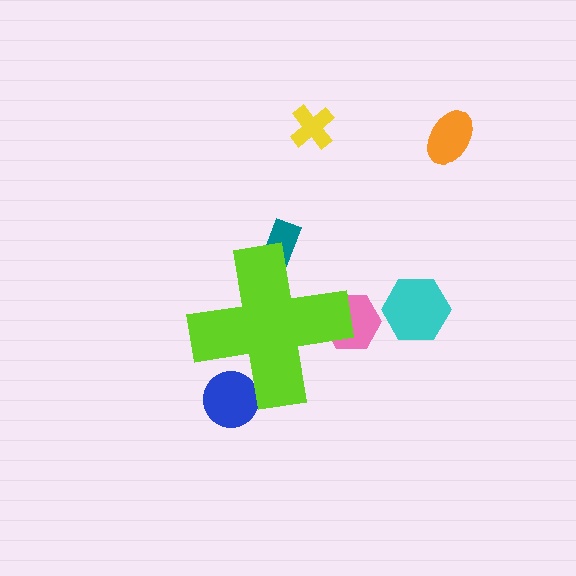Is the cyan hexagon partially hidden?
No, the cyan hexagon is fully visible.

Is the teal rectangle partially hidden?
Yes, the teal rectangle is partially hidden behind the lime cross.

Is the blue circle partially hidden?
Yes, the blue circle is partially hidden behind the lime cross.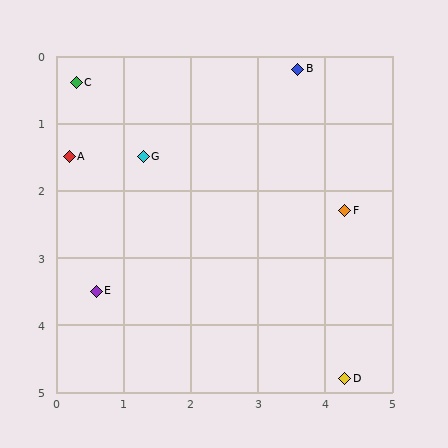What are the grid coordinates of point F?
Point F is at approximately (4.3, 2.3).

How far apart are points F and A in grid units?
Points F and A are about 4.2 grid units apart.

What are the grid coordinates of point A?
Point A is at approximately (0.2, 1.5).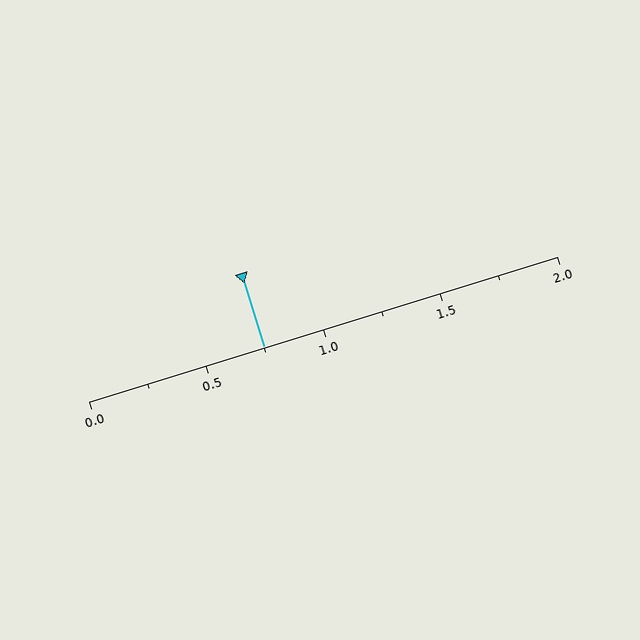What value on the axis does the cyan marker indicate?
The marker indicates approximately 0.75.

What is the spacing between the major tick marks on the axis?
The major ticks are spaced 0.5 apart.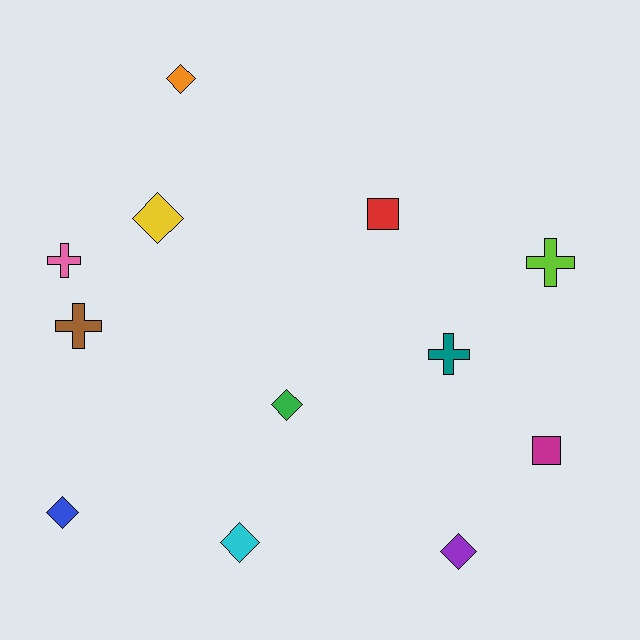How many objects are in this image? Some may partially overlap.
There are 12 objects.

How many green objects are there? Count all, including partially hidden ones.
There is 1 green object.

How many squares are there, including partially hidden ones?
There are 2 squares.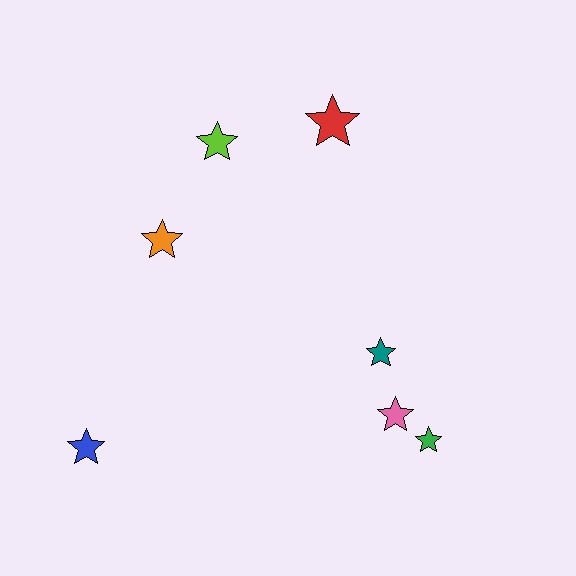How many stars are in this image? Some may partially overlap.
There are 7 stars.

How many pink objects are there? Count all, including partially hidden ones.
There is 1 pink object.